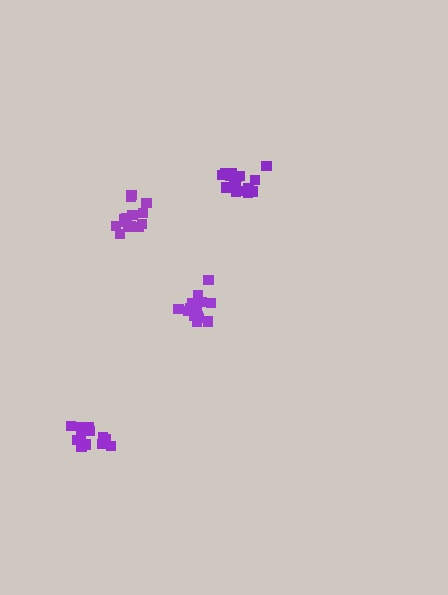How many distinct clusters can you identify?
There are 4 distinct clusters.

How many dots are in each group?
Group 1: 15 dots, Group 2: 16 dots, Group 3: 13 dots, Group 4: 14 dots (58 total).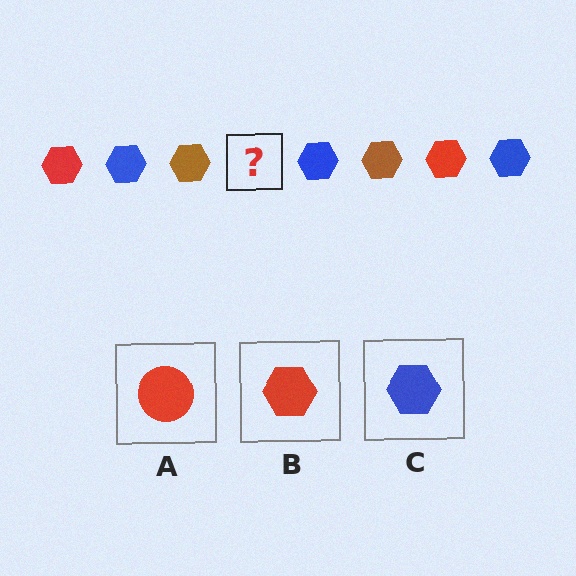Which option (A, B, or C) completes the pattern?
B.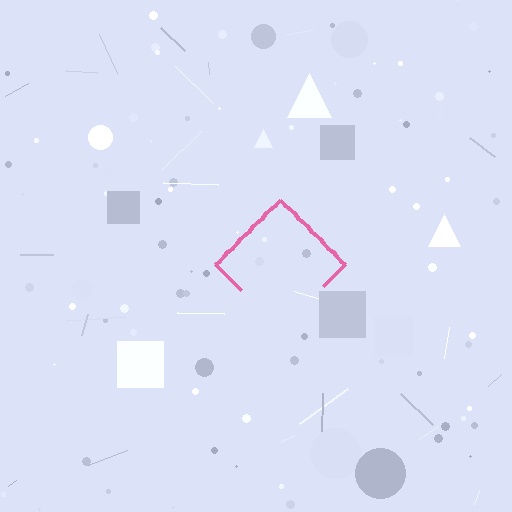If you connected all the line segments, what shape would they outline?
They would outline a diamond.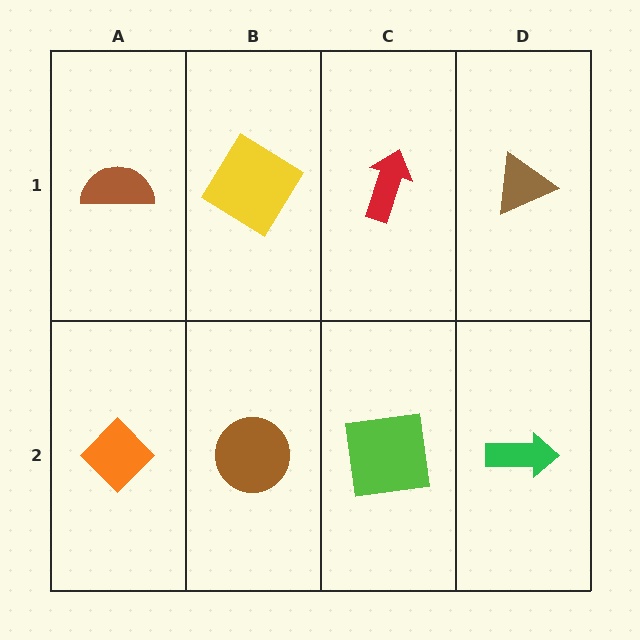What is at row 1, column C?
A red arrow.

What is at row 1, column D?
A brown triangle.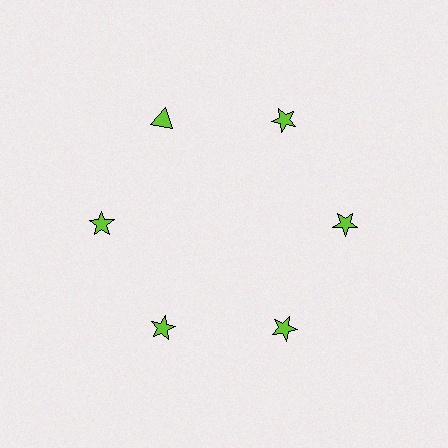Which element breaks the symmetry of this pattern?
The lime triangle at roughly the 11 o'clock position breaks the symmetry. All other shapes are lime stars.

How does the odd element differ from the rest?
It has a different shape: triangle instead of star.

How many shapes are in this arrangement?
There are 6 shapes arranged in a ring pattern.